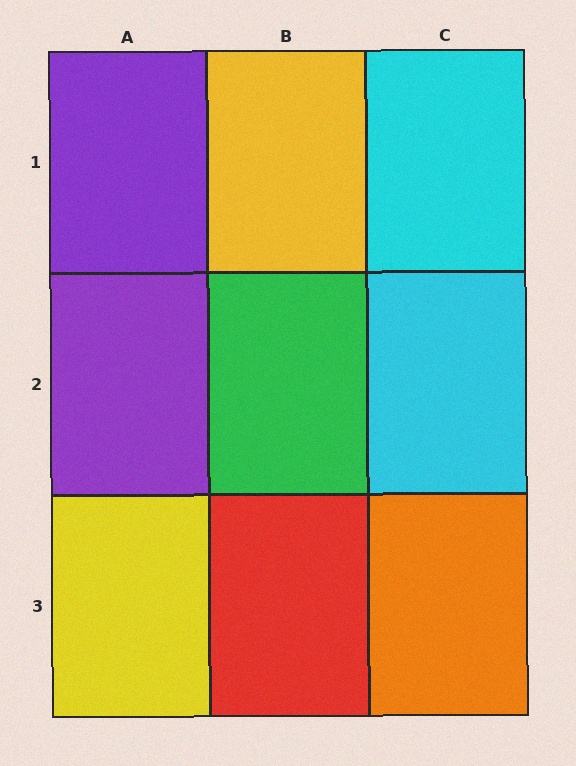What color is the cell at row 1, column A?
Purple.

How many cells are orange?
1 cell is orange.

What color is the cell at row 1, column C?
Cyan.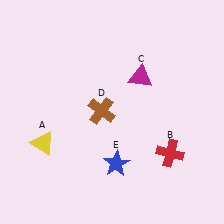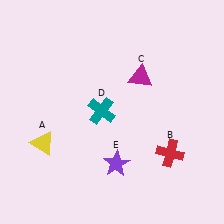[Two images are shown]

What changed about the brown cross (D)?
In Image 1, D is brown. In Image 2, it changed to teal.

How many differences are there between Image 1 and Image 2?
There are 2 differences between the two images.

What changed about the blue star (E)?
In Image 1, E is blue. In Image 2, it changed to purple.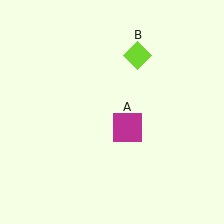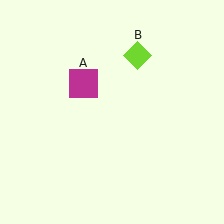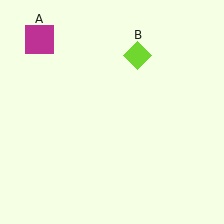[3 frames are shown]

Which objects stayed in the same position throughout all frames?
Lime diamond (object B) remained stationary.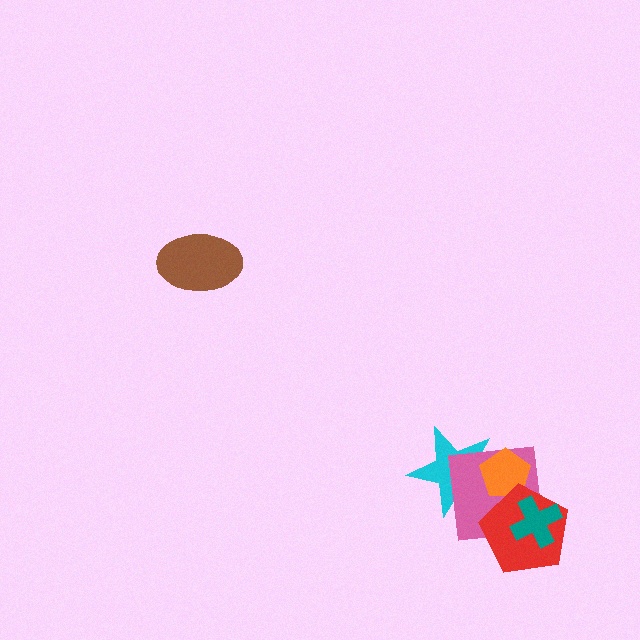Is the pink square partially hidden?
Yes, it is partially covered by another shape.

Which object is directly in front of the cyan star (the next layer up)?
The pink square is directly in front of the cyan star.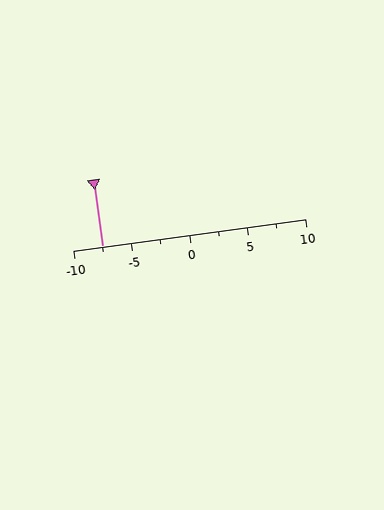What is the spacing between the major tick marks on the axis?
The major ticks are spaced 5 apart.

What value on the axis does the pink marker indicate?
The marker indicates approximately -7.5.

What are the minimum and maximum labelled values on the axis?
The axis runs from -10 to 10.